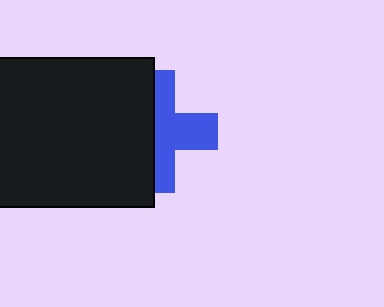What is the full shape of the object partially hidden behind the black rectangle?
The partially hidden object is a blue cross.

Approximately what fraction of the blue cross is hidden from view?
Roughly 48% of the blue cross is hidden behind the black rectangle.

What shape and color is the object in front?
The object in front is a black rectangle.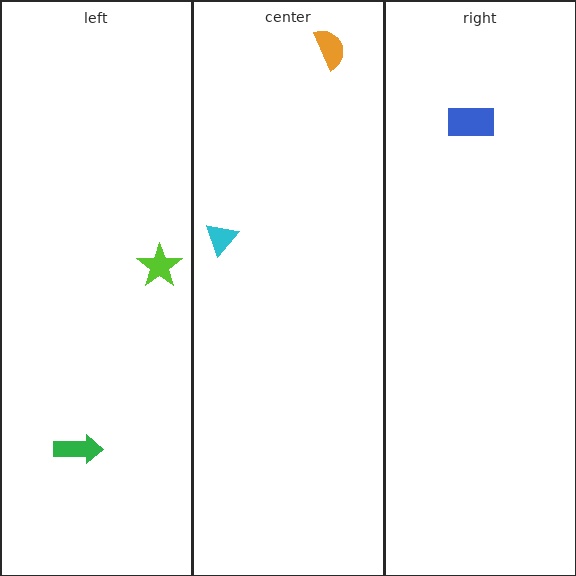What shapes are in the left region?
The lime star, the green arrow.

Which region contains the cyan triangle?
The center region.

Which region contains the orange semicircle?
The center region.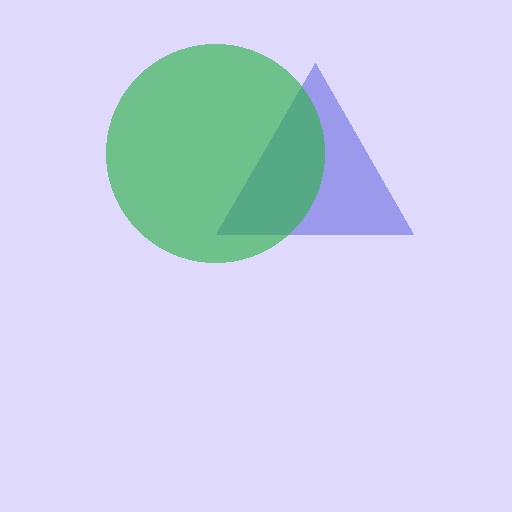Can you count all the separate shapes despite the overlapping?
Yes, there are 2 separate shapes.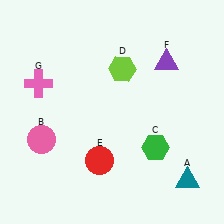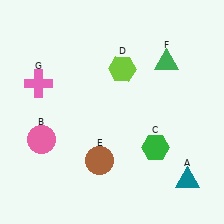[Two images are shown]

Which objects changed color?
E changed from red to brown. F changed from purple to green.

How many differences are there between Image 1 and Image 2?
There are 2 differences between the two images.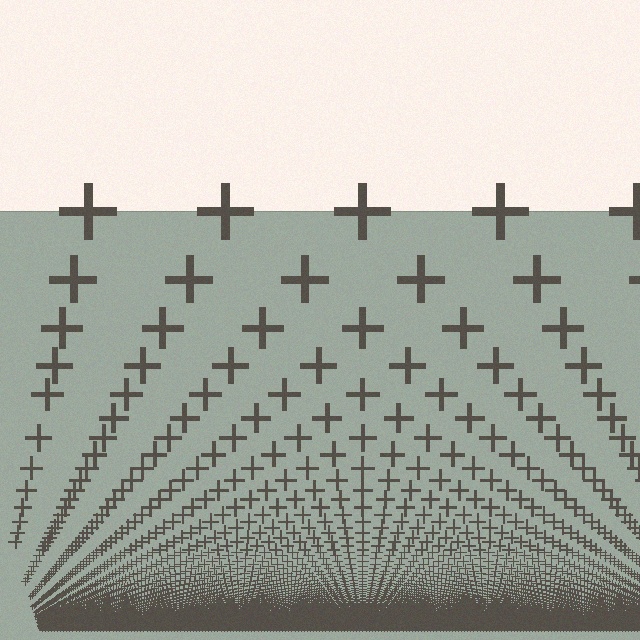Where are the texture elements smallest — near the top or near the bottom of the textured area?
Near the bottom.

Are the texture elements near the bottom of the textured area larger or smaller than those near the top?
Smaller. The gradient is inverted — elements near the bottom are smaller and denser.